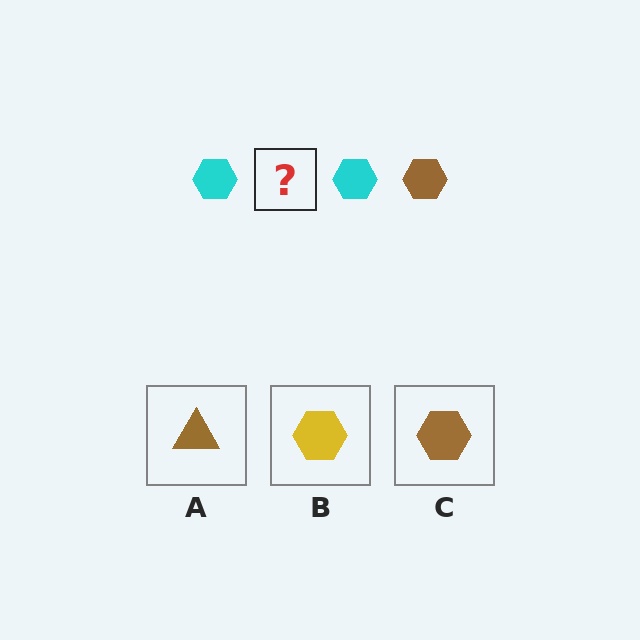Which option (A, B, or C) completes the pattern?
C.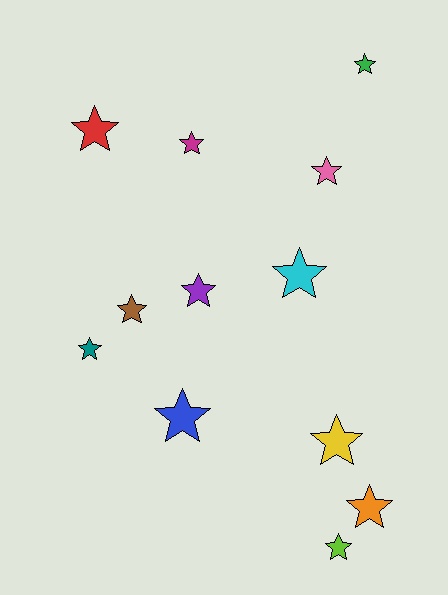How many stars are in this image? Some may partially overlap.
There are 12 stars.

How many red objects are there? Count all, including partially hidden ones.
There is 1 red object.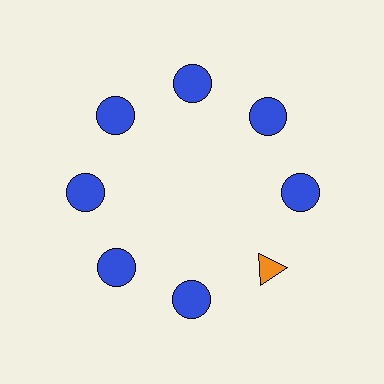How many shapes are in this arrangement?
There are 8 shapes arranged in a ring pattern.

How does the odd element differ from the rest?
It differs in both color (orange instead of blue) and shape (triangle instead of circle).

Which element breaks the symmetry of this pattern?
The orange triangle at roughly the 4 o'clock position breaks the symmetry. All other shapes are blue circles.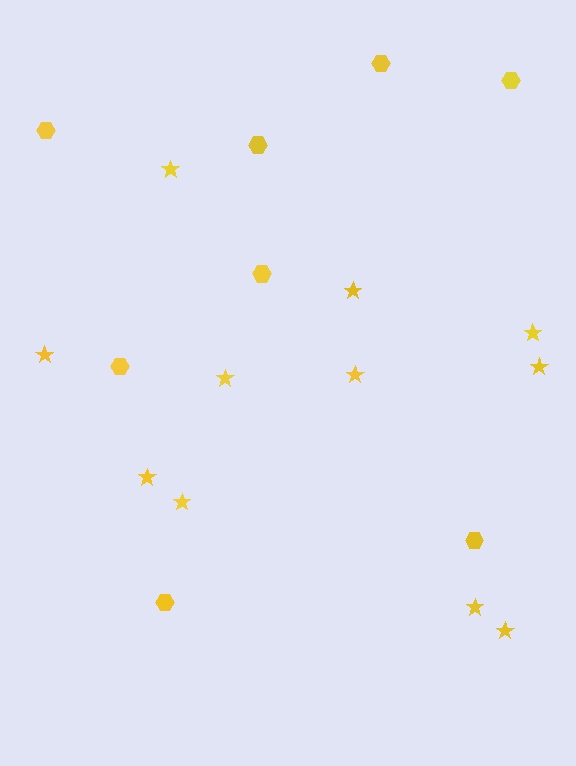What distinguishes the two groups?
There are 2 groups: one group of hexagons (8) and one group of stars (11).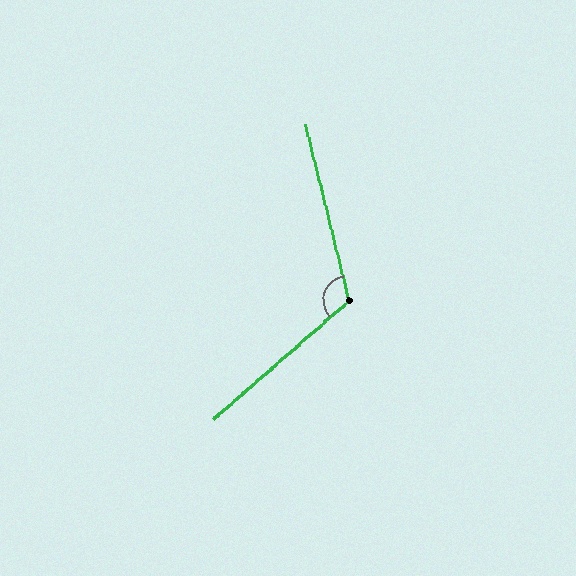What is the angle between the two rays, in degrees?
Approximately 117 degrees.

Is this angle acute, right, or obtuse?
It is obtuse.